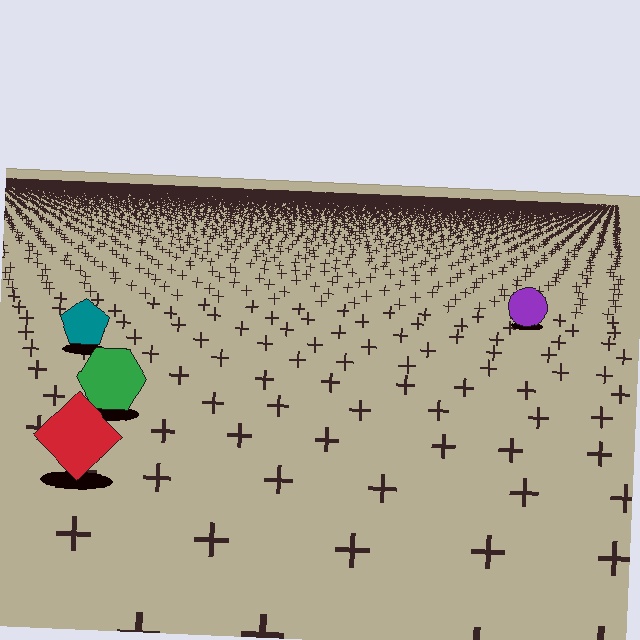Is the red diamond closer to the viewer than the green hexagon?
Yes. The red diamond is closer — you can tell from the texture gradient: the ground texture is coarser near it.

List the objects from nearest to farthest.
From nearest to farthest: the red diamond, the green hexagon, the teal pentagon, the purple circle.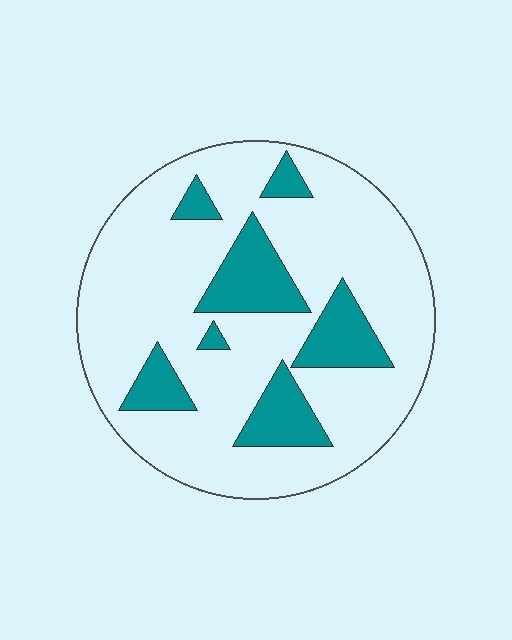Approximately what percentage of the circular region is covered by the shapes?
Approximately 20%.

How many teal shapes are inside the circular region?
7.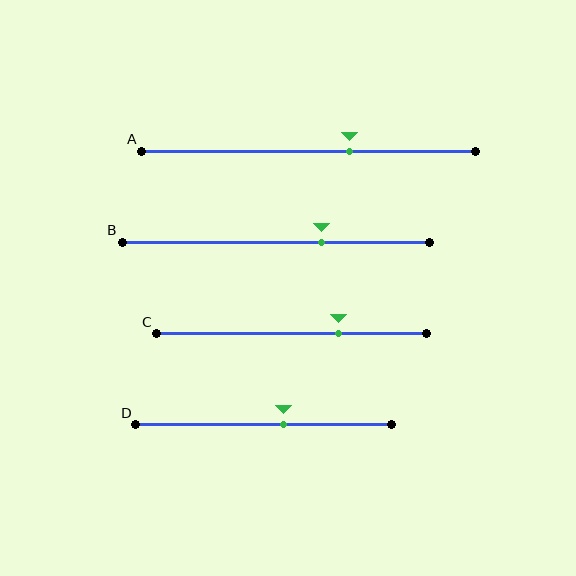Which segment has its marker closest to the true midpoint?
Segment D has its marker closest to the true midpoint.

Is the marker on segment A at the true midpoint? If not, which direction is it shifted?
No, the marker on segment A is shifted to the right by about 12% of the segment length.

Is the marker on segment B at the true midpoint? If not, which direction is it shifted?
No, the marker on segment B is shifted to the right by about 15% of the segment length.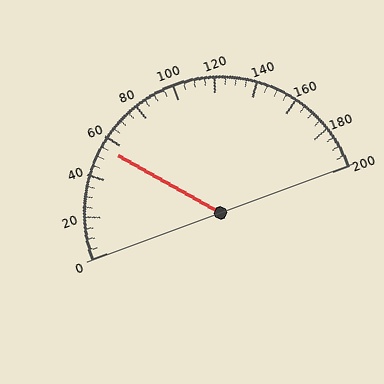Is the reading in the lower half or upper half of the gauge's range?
The reading is in the lower half of the range (0 to 200).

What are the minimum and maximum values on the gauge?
The gauge ranges from 0 to 200.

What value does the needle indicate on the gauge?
The needle indicates approximately 55.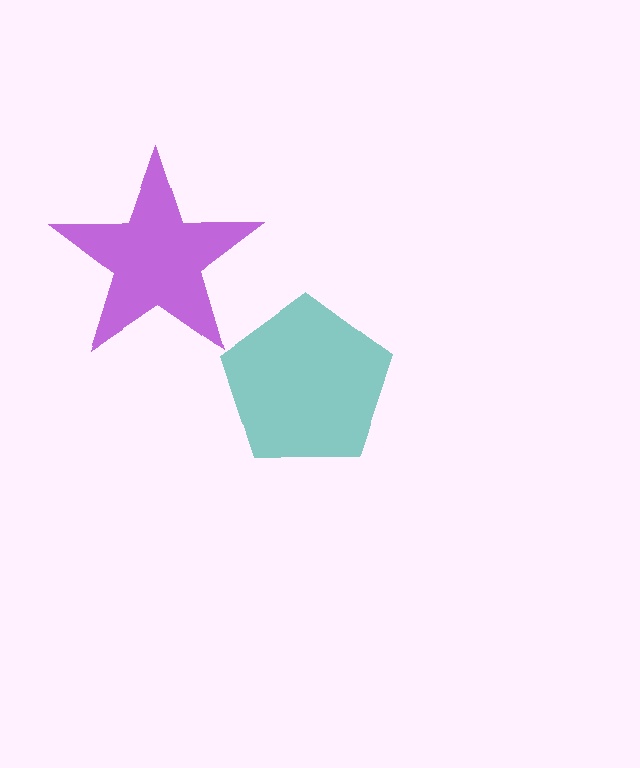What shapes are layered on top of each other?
The layered shapes are: a teal pentagon, a purple star.